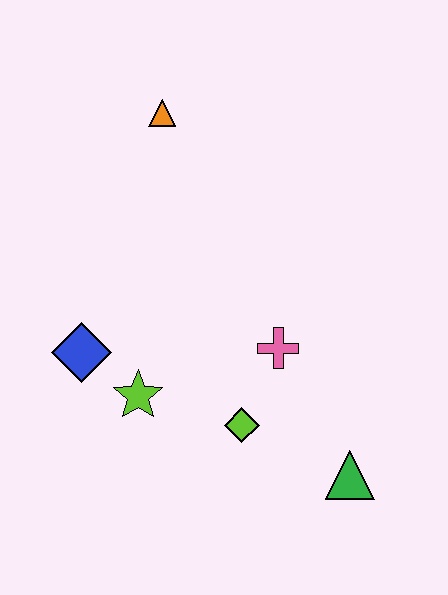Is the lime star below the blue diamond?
Yes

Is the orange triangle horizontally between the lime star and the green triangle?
Yes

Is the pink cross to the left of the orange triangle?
No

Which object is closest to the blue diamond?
The lime star is closest to the blue diamond.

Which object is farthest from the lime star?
The orange triangle is farthest from the lime star.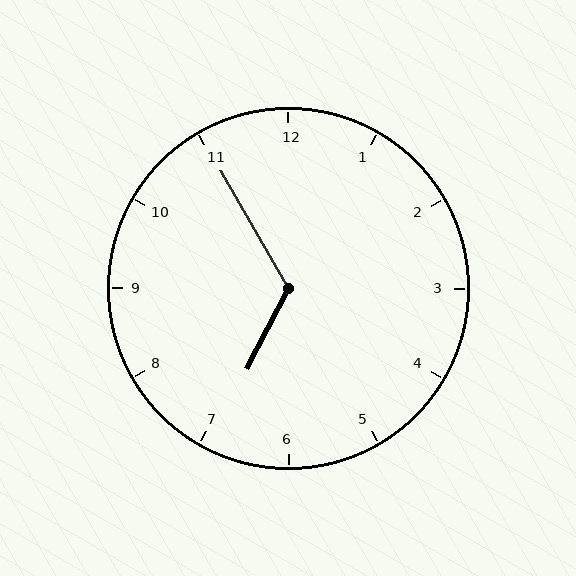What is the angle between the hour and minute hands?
Approximately 122 degrees.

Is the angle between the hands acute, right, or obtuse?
It is obtuse.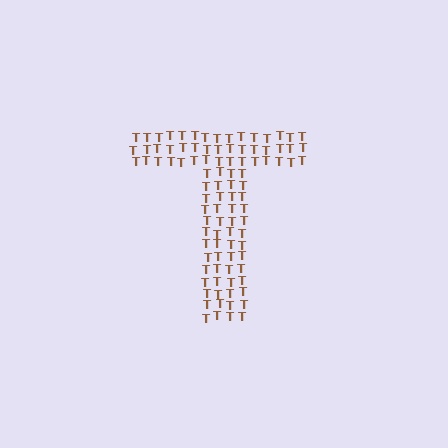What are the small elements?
The small elements are letter T's.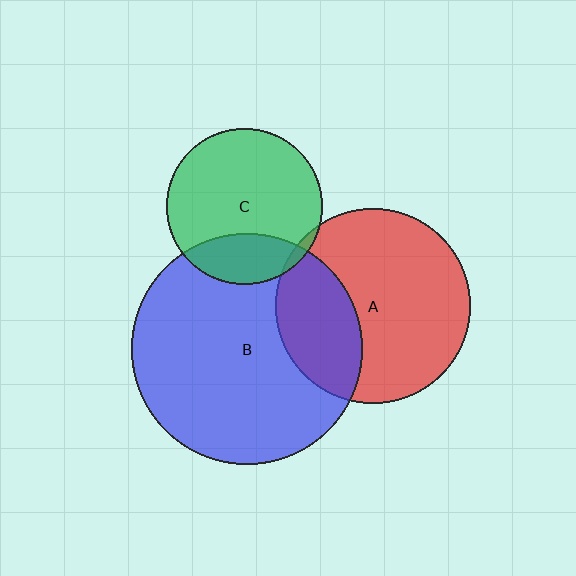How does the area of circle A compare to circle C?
Approximately 1.6 times.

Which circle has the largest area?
Circle B (blue).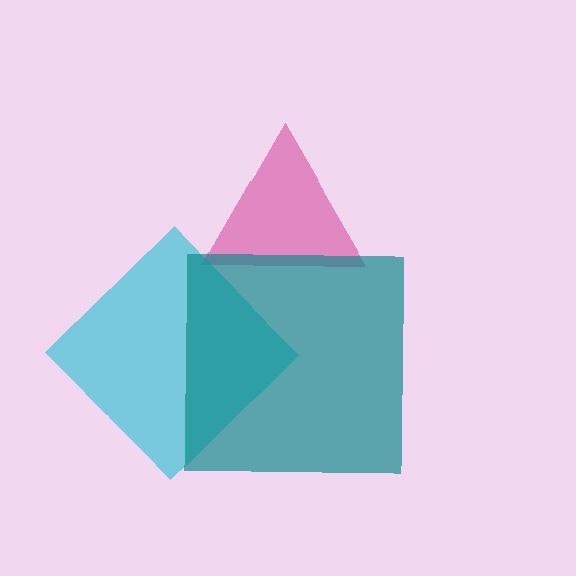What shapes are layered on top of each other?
The layered shapes are: a magenta triangle, a cyan diamond, a teal square.